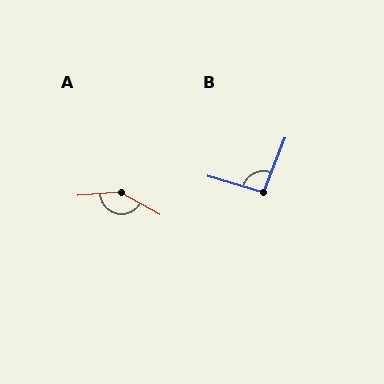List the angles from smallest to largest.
B (94°), A (147°).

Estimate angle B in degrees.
Approximately 94 degrees.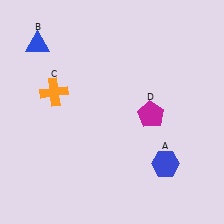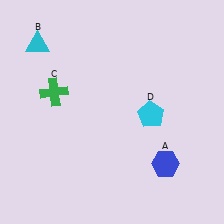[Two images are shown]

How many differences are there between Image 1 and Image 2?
There are 3 differences between the two images.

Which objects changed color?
B changed from blue to cyan. C changed from orange to green. D changed from magenta to cyan.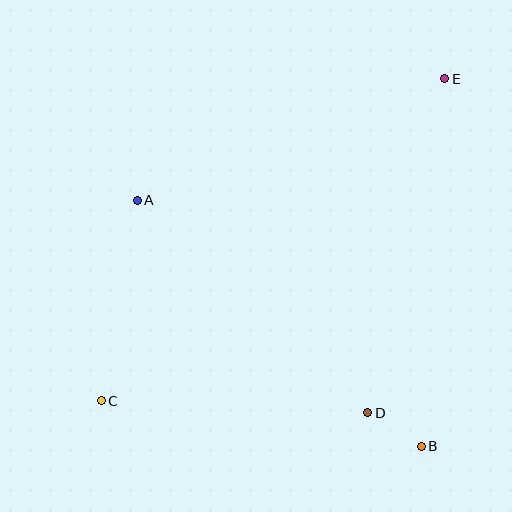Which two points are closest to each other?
Points B and D are closest to each other.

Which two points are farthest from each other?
Points C and E are farthest from each other.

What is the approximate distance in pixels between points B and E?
The distance between B and E is approximately 368 pixels.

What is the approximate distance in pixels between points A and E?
The distance between A and E is approximately 330 pixels.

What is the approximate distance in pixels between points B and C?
The distance between B and C is approximately 323 pixels.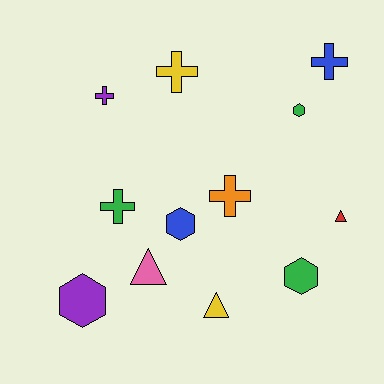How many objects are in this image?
There are 12 objects.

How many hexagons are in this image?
There are 4 hexagons.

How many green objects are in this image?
There are 3 green objects.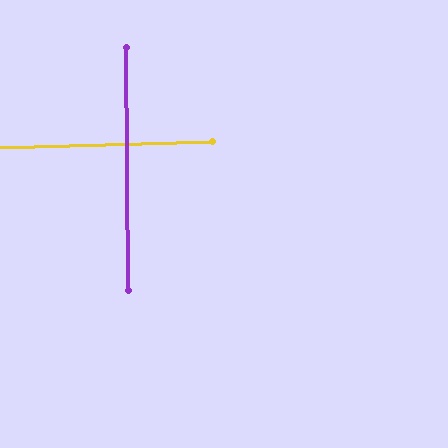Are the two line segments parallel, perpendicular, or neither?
Perpendicular — they meet at approximately 89°.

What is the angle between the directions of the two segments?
Approximately 89 degrees.